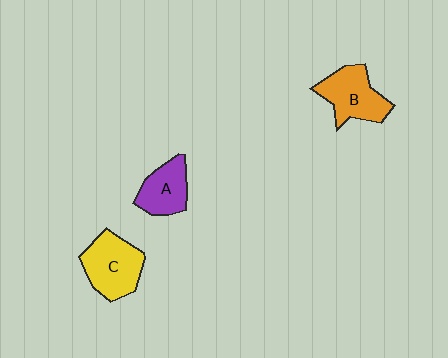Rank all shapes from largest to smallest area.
From largest to smallest: C (yellow), B (orange), A (purple).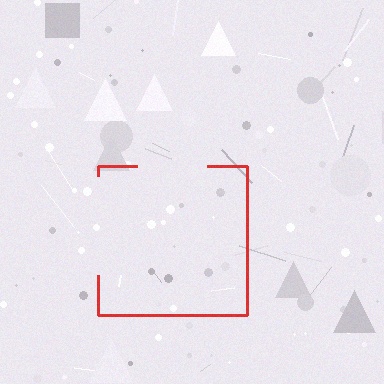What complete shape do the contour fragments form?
The contour fragments form a square.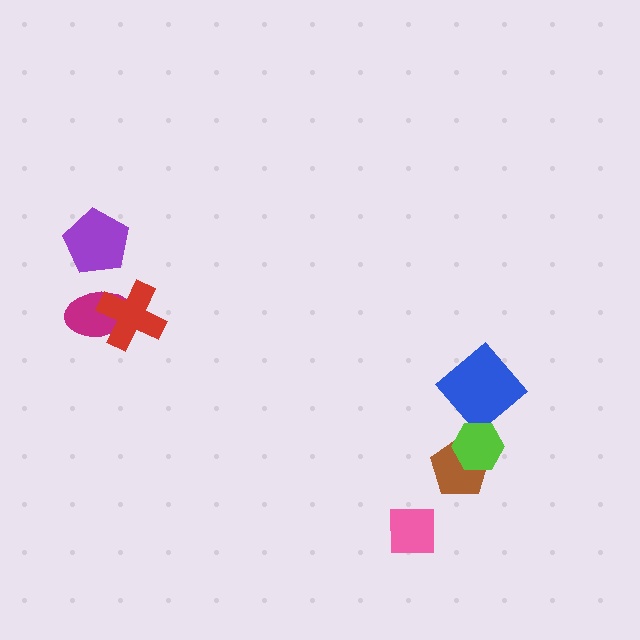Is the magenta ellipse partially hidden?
Yes, it is partially covered by another shape.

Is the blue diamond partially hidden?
Yes, it is partially covered by another shape.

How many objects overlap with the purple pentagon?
0 objects overlap with the purple pentagon.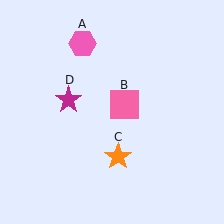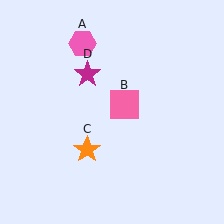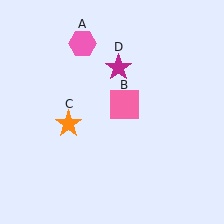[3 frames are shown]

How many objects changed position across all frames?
2 objects changed position: orange star (object C), magenta star (object D).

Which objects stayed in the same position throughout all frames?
Pink hexagon (object A) and pink square (object B) remained stationary.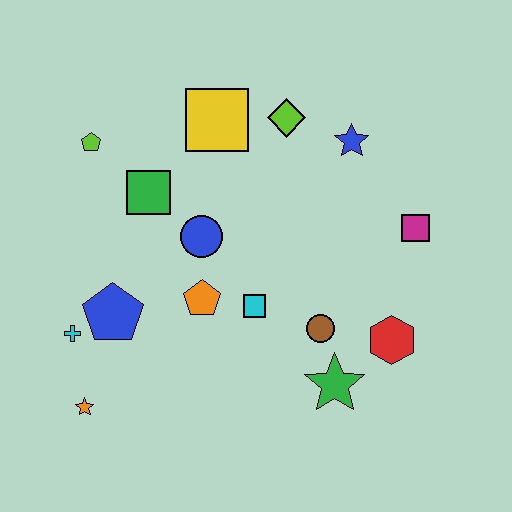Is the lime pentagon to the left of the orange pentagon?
Yes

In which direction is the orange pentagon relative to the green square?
The orange pentagon is below the green square.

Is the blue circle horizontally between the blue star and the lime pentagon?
Yes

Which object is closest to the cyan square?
The orange pentagon is closest to the cyan square.